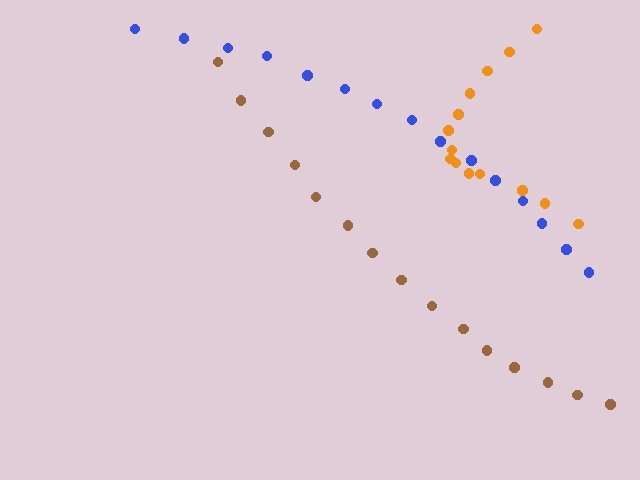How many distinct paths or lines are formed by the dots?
There are 3 distinct paths.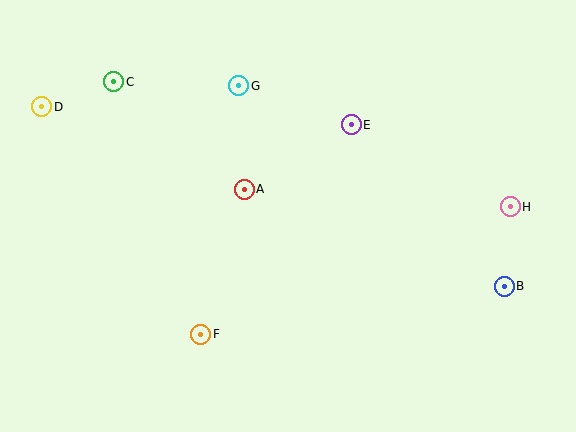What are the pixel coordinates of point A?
Point A is at (244, 189).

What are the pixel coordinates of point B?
Point B is at (504, 286).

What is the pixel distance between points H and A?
The distance between H and A is 266 pixels.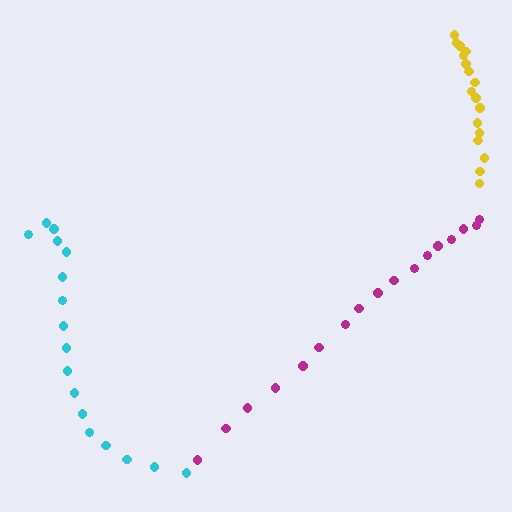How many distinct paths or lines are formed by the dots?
There are 3 distinct paths.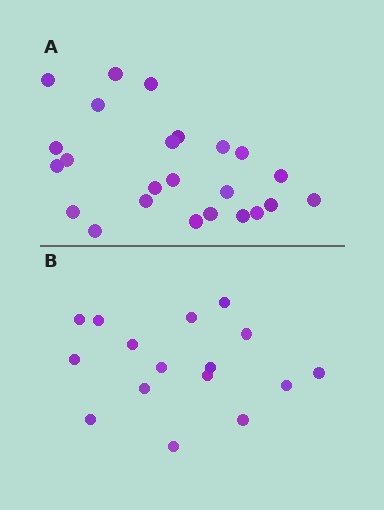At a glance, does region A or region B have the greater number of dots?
Region A (the top region) has more dots.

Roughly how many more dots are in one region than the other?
Region A has roughly 8 or so more dots than region B.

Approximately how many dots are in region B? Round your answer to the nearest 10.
About 20 dots. (The exact count is 16, which rounds to 20.)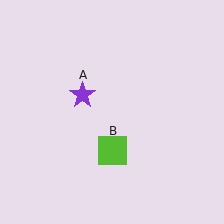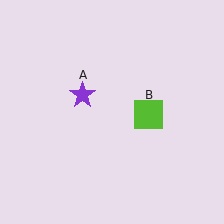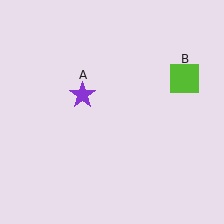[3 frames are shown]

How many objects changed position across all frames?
1 object changed position: lime square (object B).